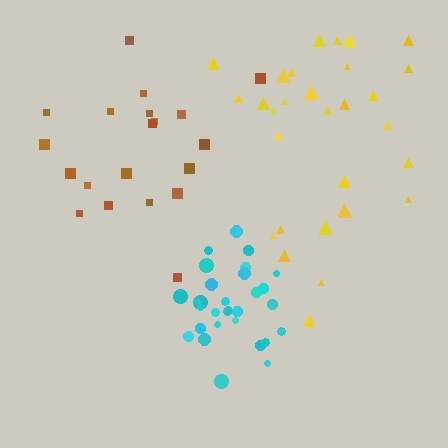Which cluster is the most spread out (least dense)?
Brown.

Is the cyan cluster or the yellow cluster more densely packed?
Cyan.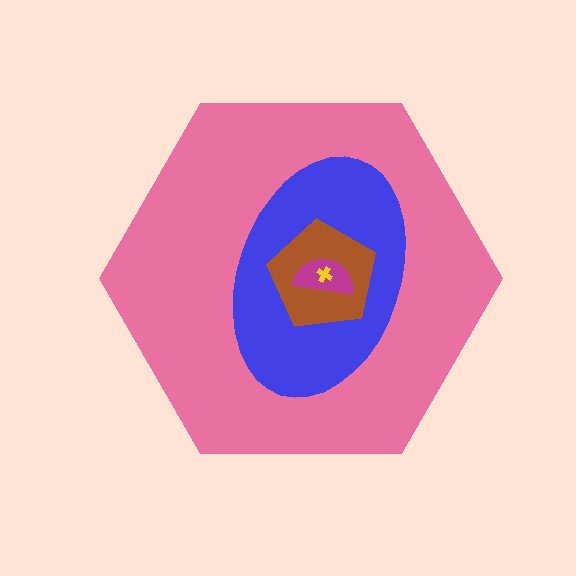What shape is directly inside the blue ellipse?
The brown pentagon.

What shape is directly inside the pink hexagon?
The blue ellipse.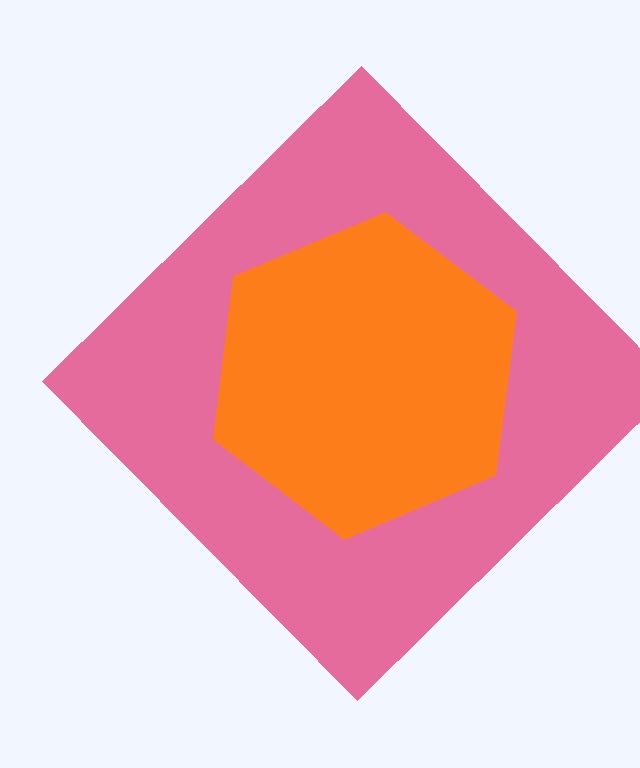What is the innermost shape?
The orange hexagon.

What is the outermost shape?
The pink diamond.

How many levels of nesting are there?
2.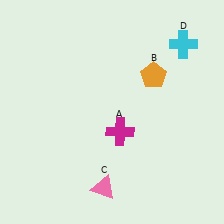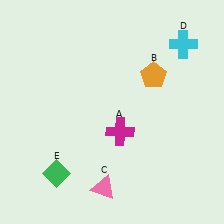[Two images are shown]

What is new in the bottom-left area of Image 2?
A green diamond (E) was added in the bottom-left area of Image 2.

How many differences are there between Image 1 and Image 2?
There is 1 difference between the two images.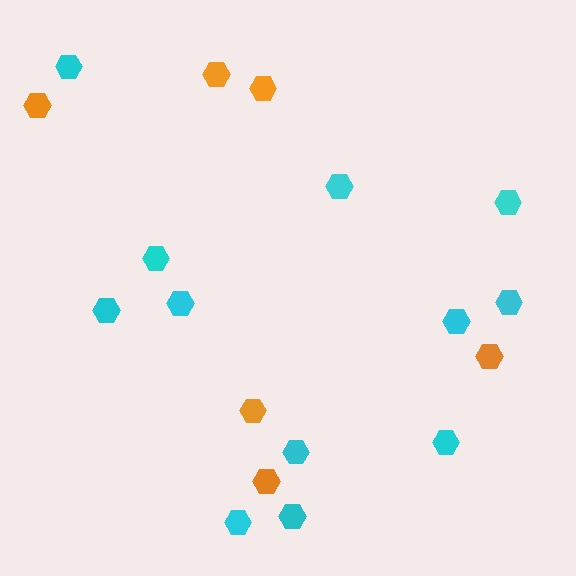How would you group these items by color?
There are 2 groups: one group of cyan hexagons (12) and one group of orange hexagons (6).